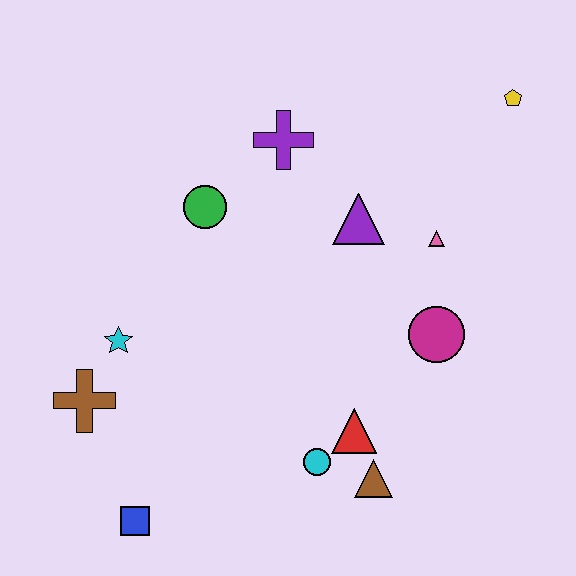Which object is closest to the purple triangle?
The pink triangle is closest to the purple triangle.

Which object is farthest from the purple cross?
The blue square is farthest from the purple cross.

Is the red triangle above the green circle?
No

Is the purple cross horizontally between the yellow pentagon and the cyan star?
Yes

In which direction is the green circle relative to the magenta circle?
The green circle is to the left of the magenta circle.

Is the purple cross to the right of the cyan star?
Yes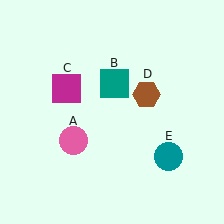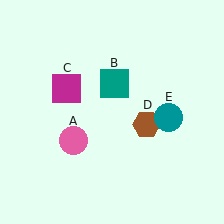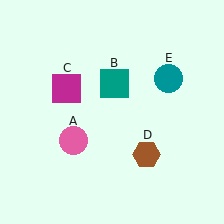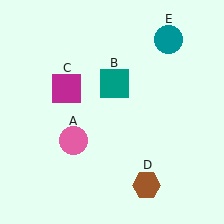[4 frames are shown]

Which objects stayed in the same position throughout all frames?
Pink circle (object A) and teal square (object B) and magenta square (object C) remained stationary.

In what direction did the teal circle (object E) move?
The teal circle (object E) moved up.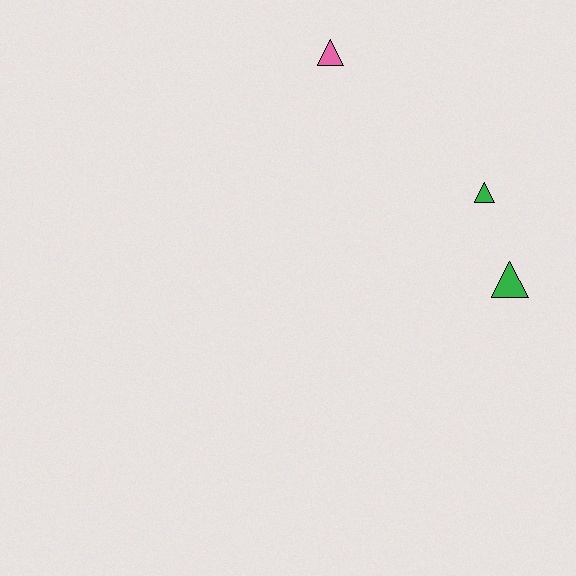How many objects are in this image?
There are 3 objects.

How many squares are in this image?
There are no squares.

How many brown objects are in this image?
There are no brown objects.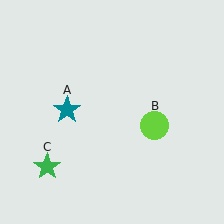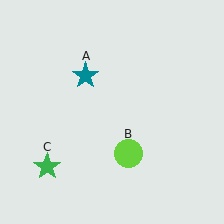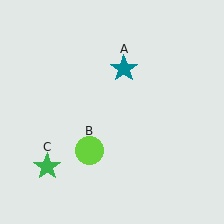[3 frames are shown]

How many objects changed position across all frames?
2 objects changed position: teal star (object A), lime circle (object B).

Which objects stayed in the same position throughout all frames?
Green star (object C) remained stationary.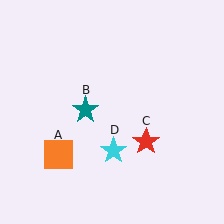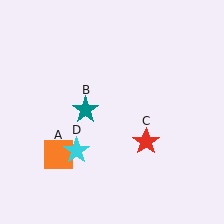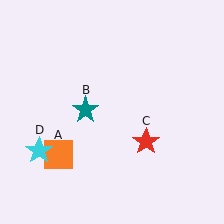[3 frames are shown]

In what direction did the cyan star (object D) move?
The cyan star (object D) moved left.